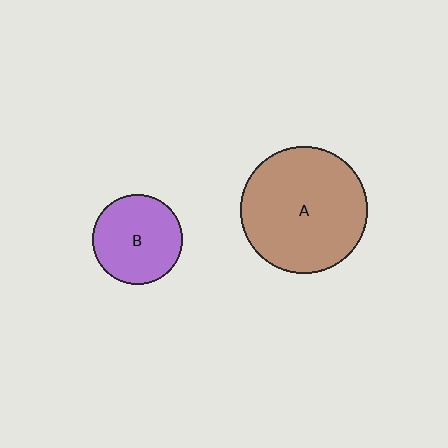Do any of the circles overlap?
No, none of the circles overlap.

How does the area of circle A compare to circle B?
Approximately 2.0 times.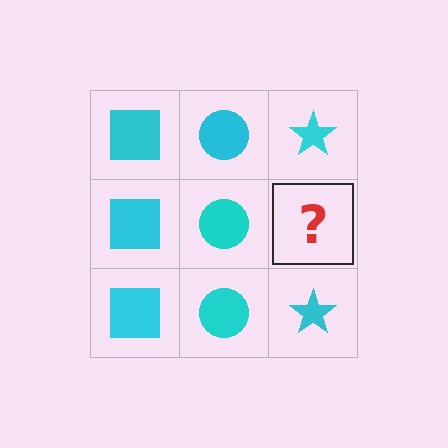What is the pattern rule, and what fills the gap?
The rule is that each column has a consistent shape. The gap should be filled with a cyan star.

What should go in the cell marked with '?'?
The missing cell should contain a cyan star.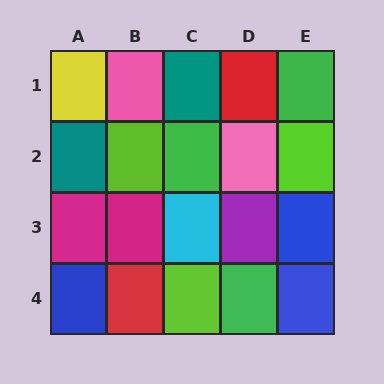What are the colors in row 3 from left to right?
Magenta, magenta, cyan, purple, blue.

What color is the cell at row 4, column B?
Red.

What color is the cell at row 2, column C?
Green.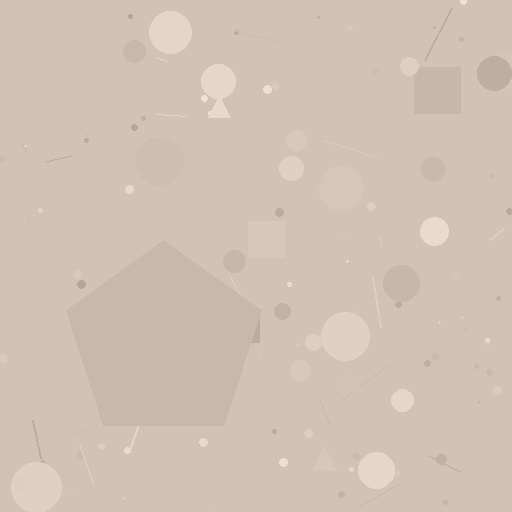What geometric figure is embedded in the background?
A pentagon is embedded in the background.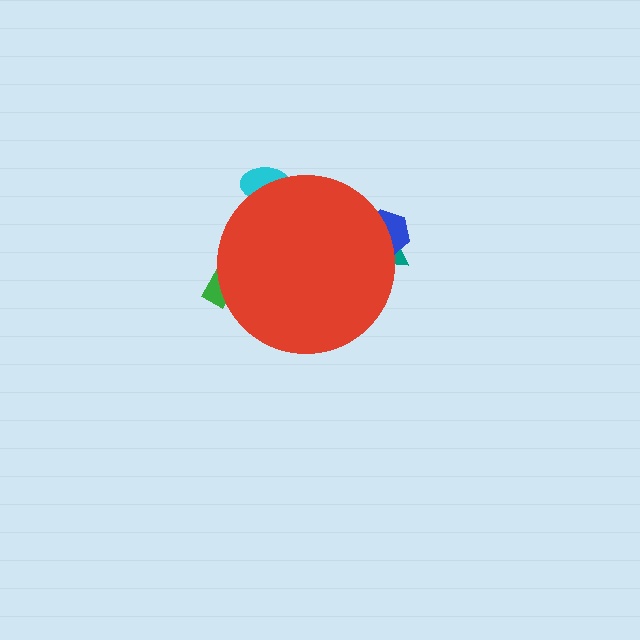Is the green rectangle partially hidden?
Yes, the green rectangle is partially hidden behind the red circle.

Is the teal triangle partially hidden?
Yes, the teal triangle is partially hidden behind the red circle.